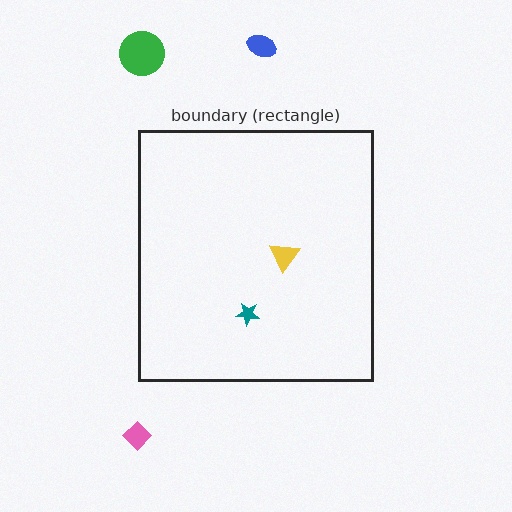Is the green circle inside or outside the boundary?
Outside.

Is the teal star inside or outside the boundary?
Inside.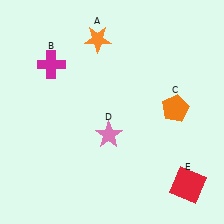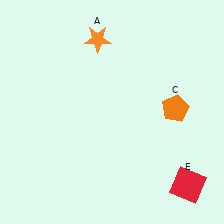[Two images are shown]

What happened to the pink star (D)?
The pink star (D) was removed in Image 2. It was in the bottom-left area of Image 1.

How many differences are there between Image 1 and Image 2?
There are 2 differences between the two images.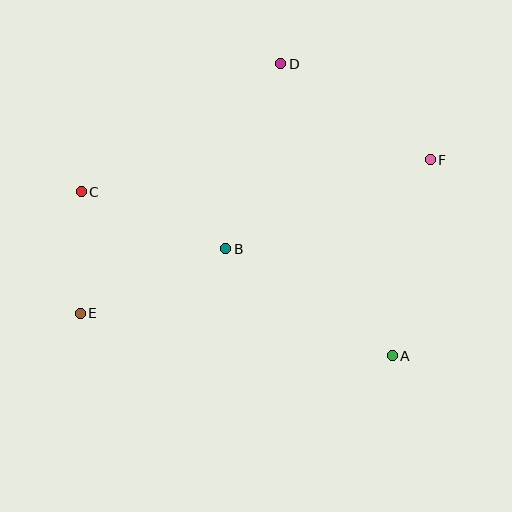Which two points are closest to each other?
Points C and E are closest to each other.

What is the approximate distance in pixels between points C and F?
The distance between C and F is approximately 351 pixels.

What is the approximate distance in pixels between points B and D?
The distance between B and D is approximately 193 pixels.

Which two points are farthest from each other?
Points E and F are farthest from each other.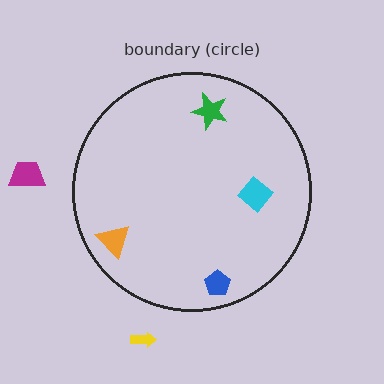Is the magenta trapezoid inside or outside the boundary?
Outside.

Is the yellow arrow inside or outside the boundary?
Outside.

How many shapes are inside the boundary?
4 inside, 2 outside.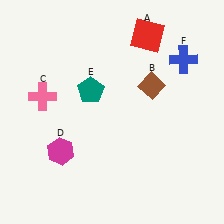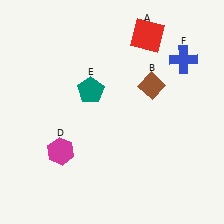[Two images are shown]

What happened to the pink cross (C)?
The pink cross (C) was removed in Image 2. It was in the top-left area of Image 1.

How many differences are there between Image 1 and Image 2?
There is 1 difference between the two images.